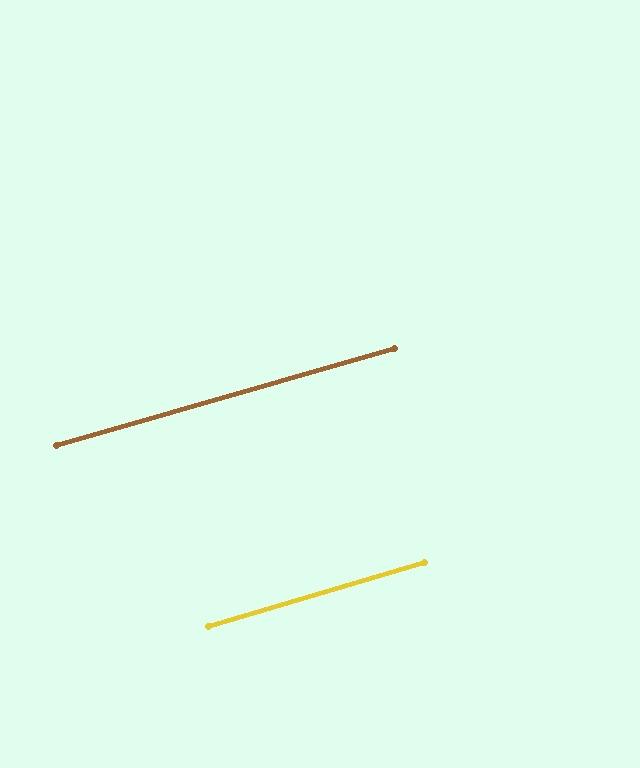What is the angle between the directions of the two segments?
Approximately 0 degrees.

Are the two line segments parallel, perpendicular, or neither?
Parallel — their directions differ by only 0.2°.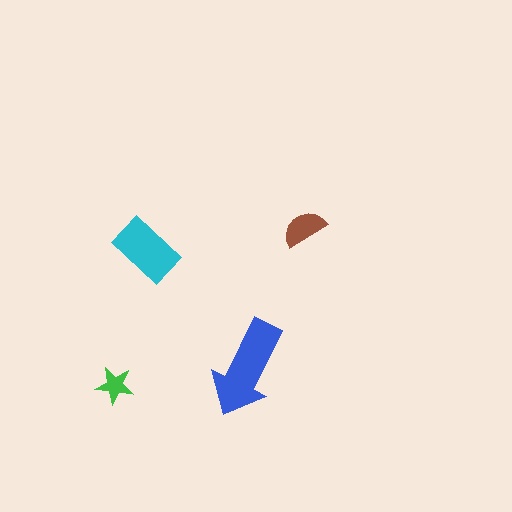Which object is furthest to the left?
The green star is leftmost.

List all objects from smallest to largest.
The green star, the brown semicircle, the cyan rectangle, the blue arrow.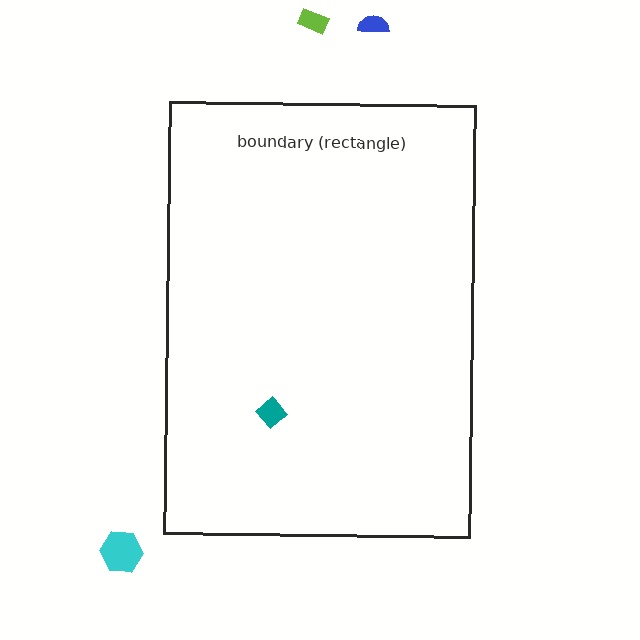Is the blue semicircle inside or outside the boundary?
Outside.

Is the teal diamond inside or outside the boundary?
Inside.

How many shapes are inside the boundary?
1 inside, 3 outside.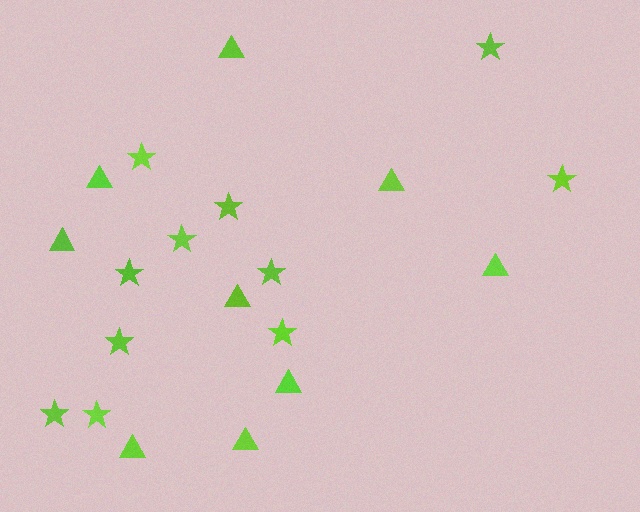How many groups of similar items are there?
There are 2 groups: one group of stars (11) and one group of triangles (9).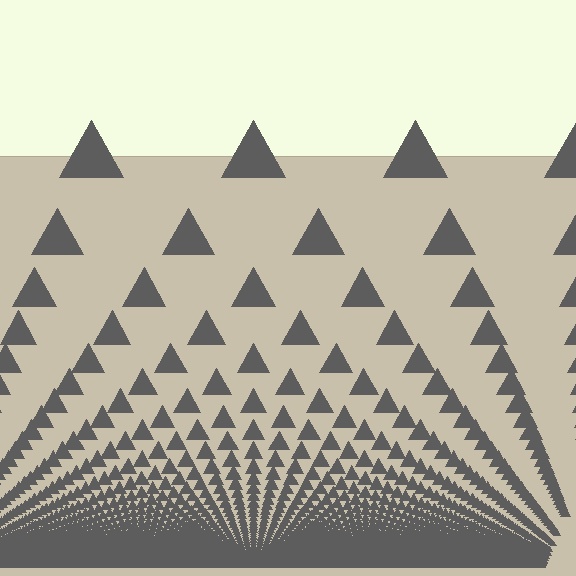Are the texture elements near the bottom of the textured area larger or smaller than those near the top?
Smaller. The gradient is inverted — elements near the bottom are smaller and denser.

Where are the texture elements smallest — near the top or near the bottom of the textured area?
Near the bottom.